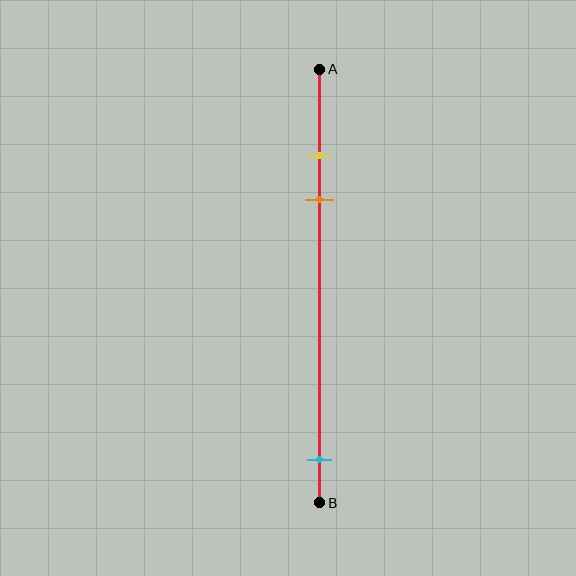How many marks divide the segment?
There are 3 marks dividing the segment.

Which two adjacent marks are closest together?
The yellow and orange marks are the closest adjacent pair.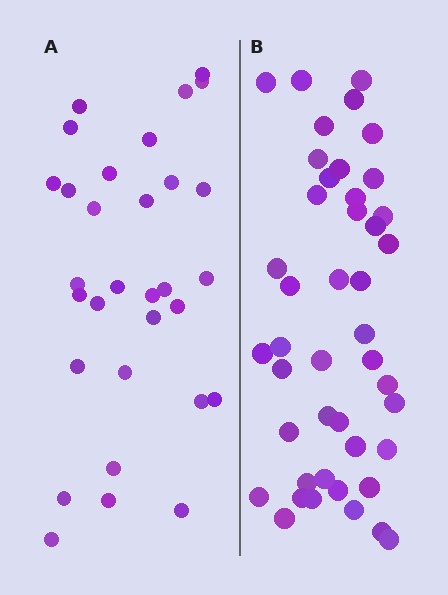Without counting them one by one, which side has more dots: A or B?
Region B (the right region) has more dots.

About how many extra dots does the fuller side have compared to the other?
Region B has approximately 15 more dots than region A.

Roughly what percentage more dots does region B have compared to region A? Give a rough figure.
About 40% more.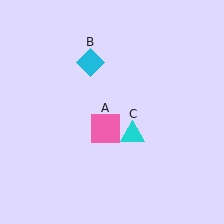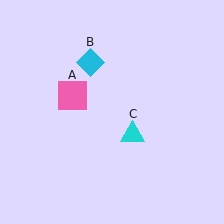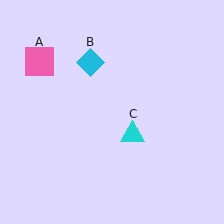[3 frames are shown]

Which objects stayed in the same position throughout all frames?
Cyan diamond (object B) and cyan triangle (object C) remained stationary.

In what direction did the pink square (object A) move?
The pink square (object A) moved up and to the left.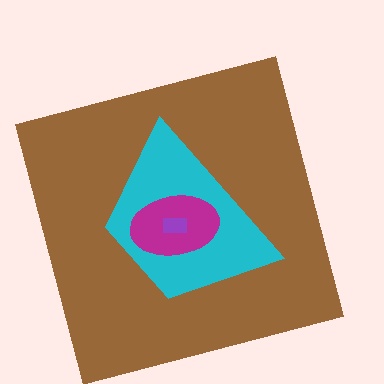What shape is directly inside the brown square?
The cyan trapezoid.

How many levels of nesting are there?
4.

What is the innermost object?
The purple rectangle.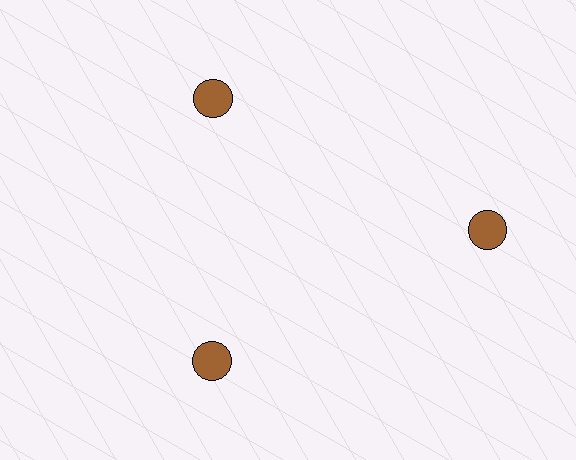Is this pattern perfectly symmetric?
No. The 3 brown circles are arranged in a ring, but one element near the 3 o'clock position is pushed outward from the center, breaking the 3-fold rotational symmetry.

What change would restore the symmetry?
The symmetry would be restored by moving it inward, back onto the ring so that all 3 circles sit at equal angles and equal distance from the center.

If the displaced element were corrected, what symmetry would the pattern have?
It would have 3-fold rotational symmetry — the pattern would map onto itself every 120 degrees.